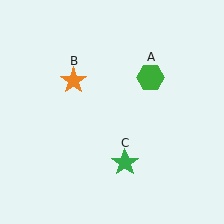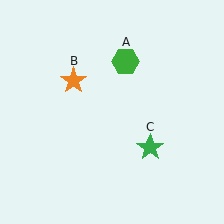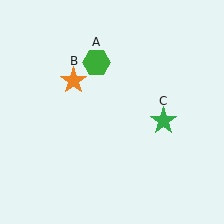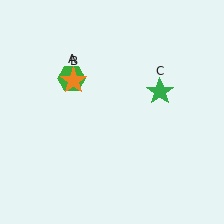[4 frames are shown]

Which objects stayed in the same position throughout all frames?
Orange star (object B) remained stationary.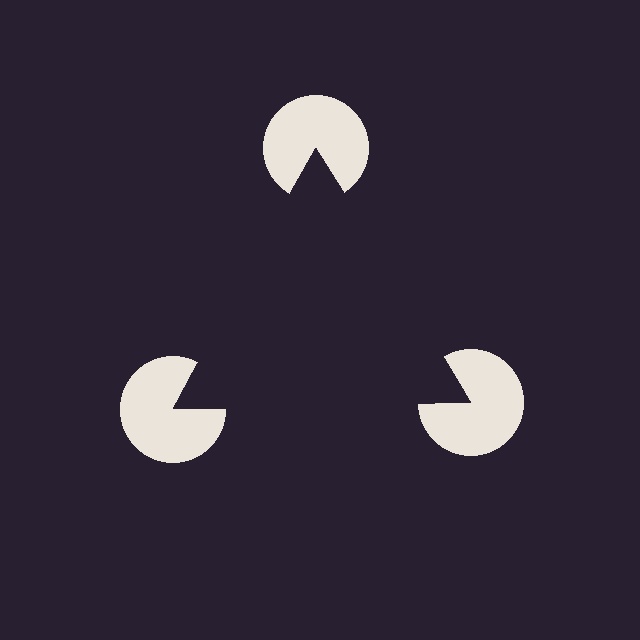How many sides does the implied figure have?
3 sides.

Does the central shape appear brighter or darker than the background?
It typically appears slightly darker than the background, even though no actual brightness change is drawn.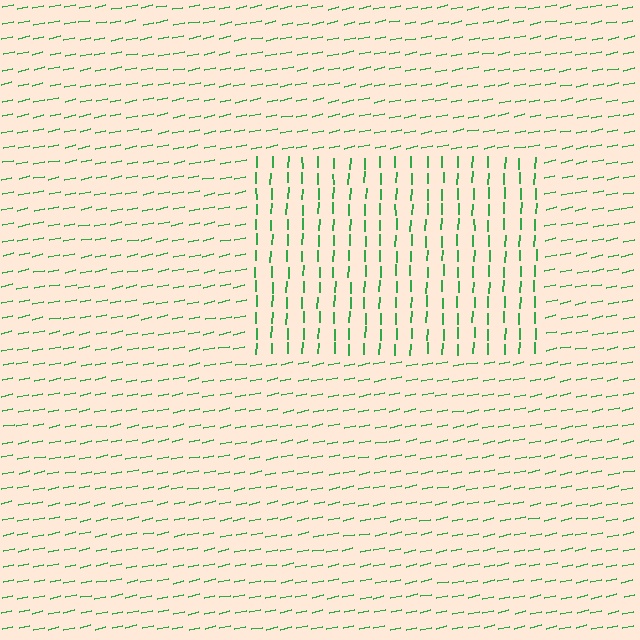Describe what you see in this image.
The image is filled with small green line segments. A rectangle region in the image has lines oriented differently from the surrounding lines, creating a visible texture boundary.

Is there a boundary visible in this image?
Yes, there is a texture boundary formed by a change in line orientation.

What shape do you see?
I see a rectangle.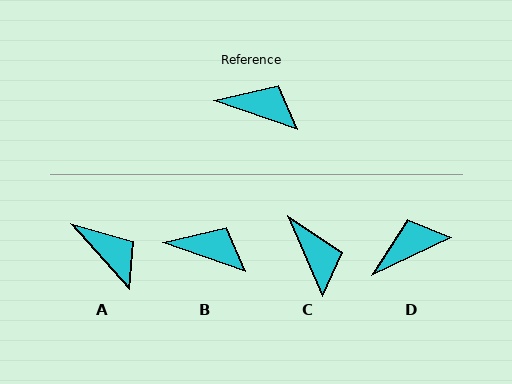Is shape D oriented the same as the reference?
No, it is off by about 45 degrees.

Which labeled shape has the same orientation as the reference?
B.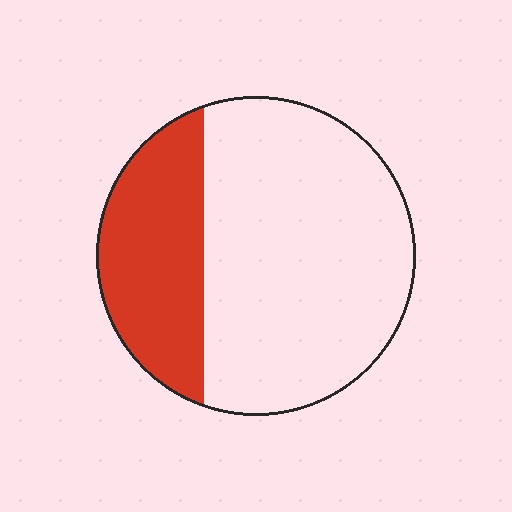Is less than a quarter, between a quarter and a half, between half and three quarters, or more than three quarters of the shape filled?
Between a quarter and a half.